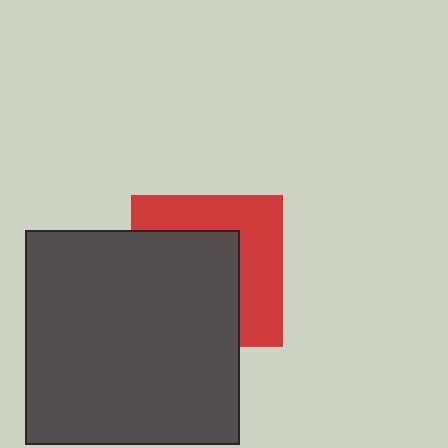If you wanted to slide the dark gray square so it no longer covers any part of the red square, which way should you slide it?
Slide it toward the lower-left — that is the most direct way to separate the two shapes.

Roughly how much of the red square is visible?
A small part of it is visible (roughly 45%).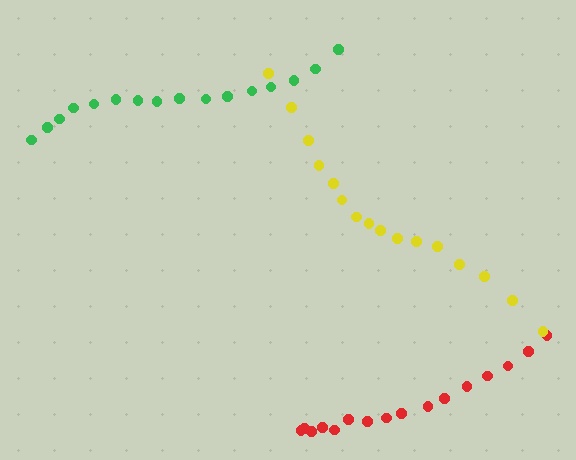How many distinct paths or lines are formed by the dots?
There are 3 distinct paths.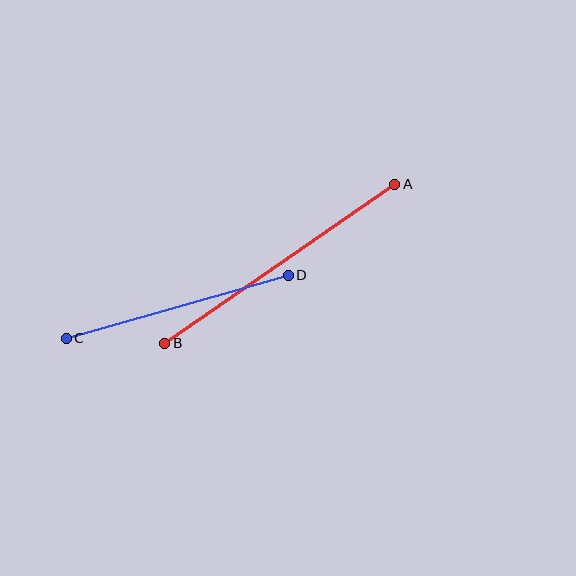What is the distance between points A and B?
The distance is approximately 280 pixels.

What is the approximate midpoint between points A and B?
The midpoint is at approximately (280, 264) pixels.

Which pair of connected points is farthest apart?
Points A and B are farthest apart.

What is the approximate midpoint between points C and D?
The midpoint is at approximately (177, 307) pixels.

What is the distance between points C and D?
The distance is approximately 231 pixels.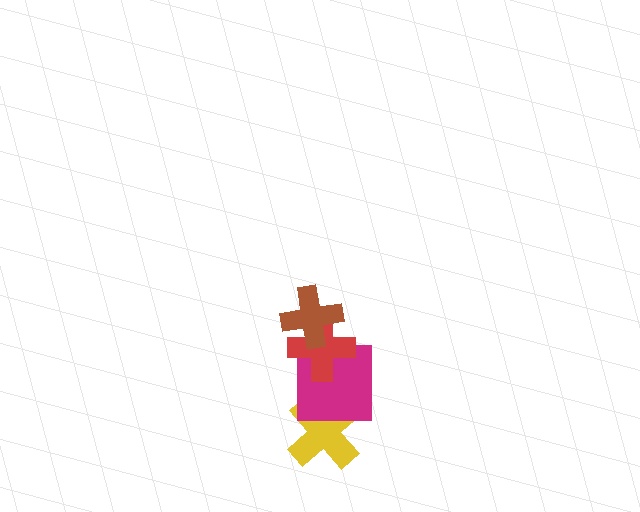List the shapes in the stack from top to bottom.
From top to bottom: the brown cross, the red cross, the magenta square, the yellow cross.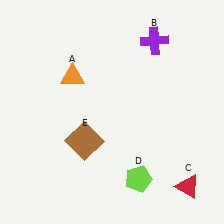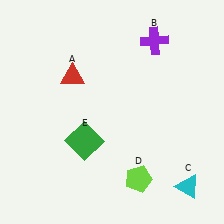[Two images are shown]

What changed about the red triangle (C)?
In Image 1, C is red. In Image 2, it changed to cyan.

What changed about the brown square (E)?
In Image 1, E is brown. In Image 2, it changed to green.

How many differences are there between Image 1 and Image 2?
There are 3 differences between the two images.